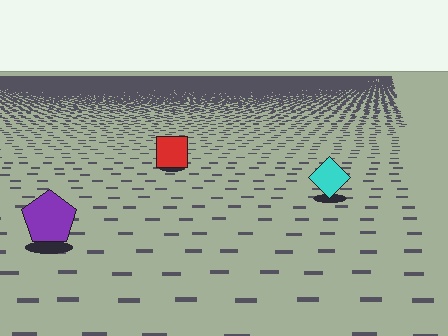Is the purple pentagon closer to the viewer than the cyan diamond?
Yes. The purple pentagon is closer — you can tell from the texture gradient: the ground texture is coarser near it.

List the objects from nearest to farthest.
From nearest to farthest: the purple pentagon, the cyan diamond, the red square.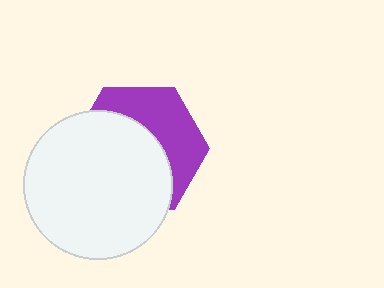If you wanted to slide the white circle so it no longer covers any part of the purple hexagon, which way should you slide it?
Slide it toward the lower-left — that is the most direct way to separate the two shapes.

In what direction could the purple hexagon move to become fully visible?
The purple hexagon could move toward the upper-right. That would shift it out from behind the white circle entirely.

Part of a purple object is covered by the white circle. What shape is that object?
It is a hexagon.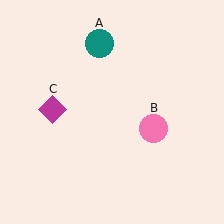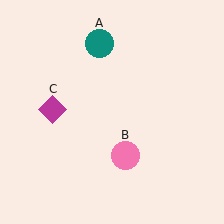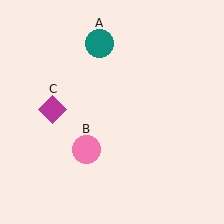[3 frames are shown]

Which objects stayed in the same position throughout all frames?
Teal circle (object A) and magenta diamond (object C) remained stationary.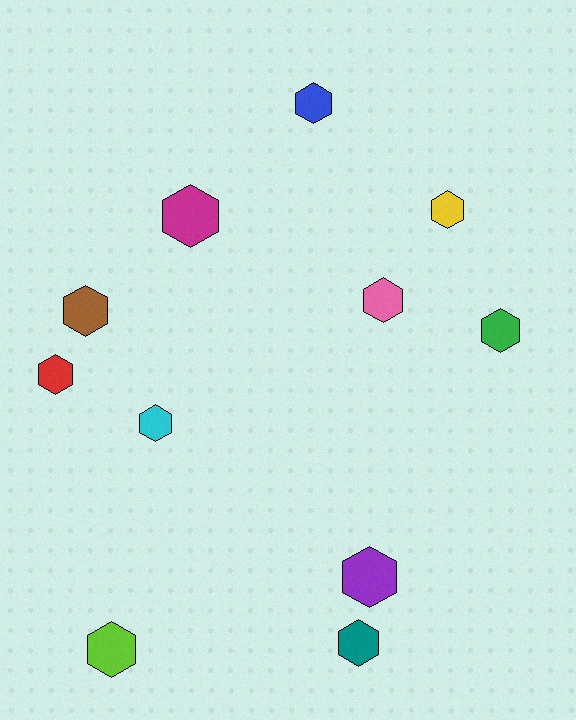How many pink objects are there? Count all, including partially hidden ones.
There is 1 pink object.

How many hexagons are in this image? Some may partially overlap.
There are 11 hexagons.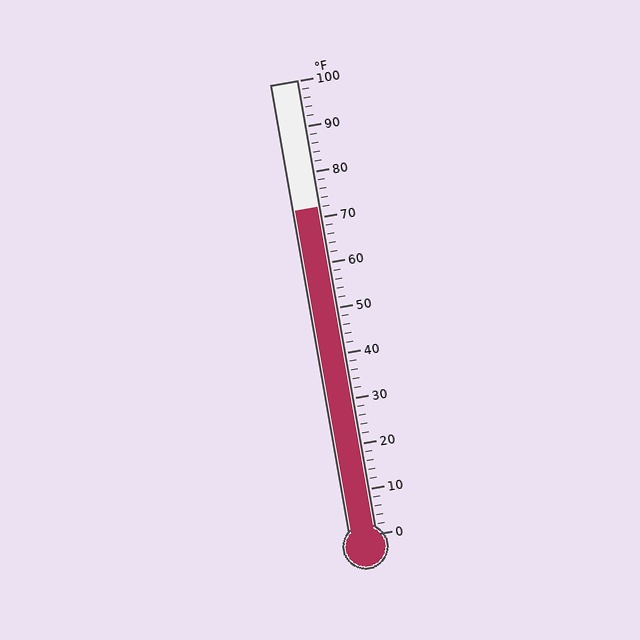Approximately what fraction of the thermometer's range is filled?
The thermometer is filled to approximately 70% of its range.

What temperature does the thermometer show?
The thermometer shows approximately 72°F.